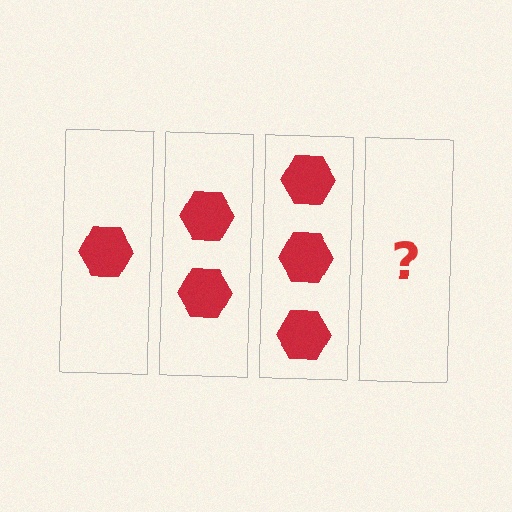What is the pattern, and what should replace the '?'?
The pattern is that each step adds one more hexagon. The '?' should be 4 hexagons.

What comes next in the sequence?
The next element should be 4 hexagons.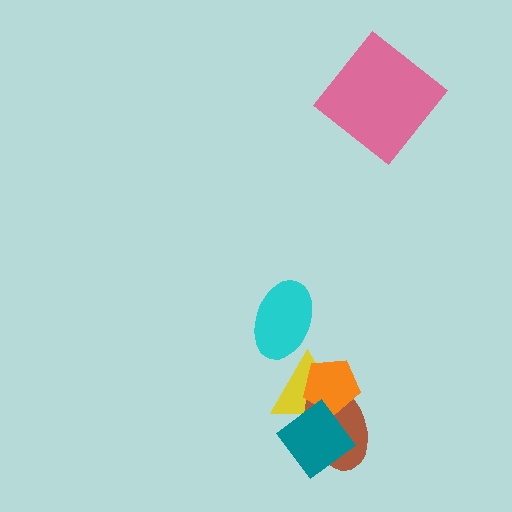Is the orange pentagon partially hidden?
No, no other shape covers it.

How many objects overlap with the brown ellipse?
3 objects overlap with the brown ellipse.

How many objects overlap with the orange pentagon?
2 objects overlap with the orange pentagon.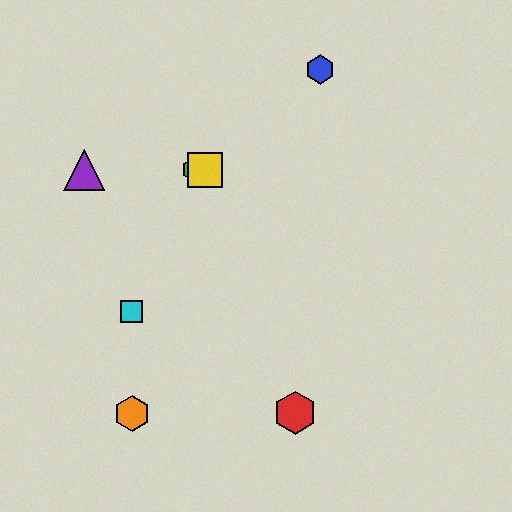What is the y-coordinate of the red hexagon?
The red hexagon is at y≈413.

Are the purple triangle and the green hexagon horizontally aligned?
Yes, both are at y≈170.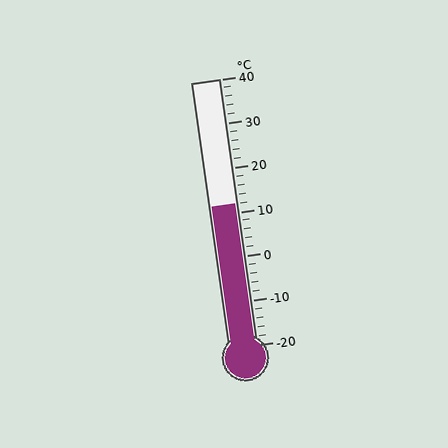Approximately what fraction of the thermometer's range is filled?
The thermometer is filled to approximately 55% of its range.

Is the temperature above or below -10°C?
The temperature is above -10°C.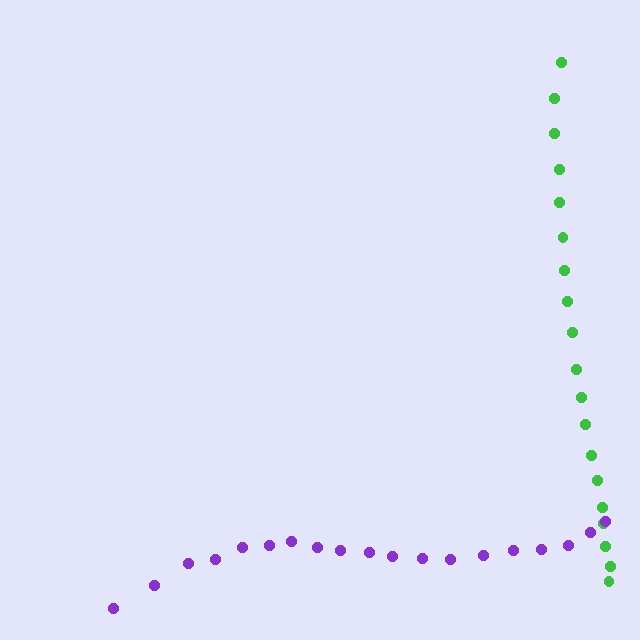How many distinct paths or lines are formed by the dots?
There are 2 distinct paths.